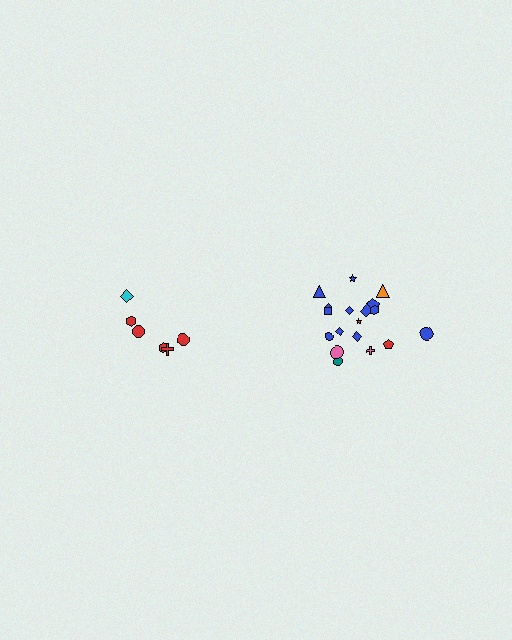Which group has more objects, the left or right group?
The right group.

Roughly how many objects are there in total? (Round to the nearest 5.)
Roughly 25 objects in total.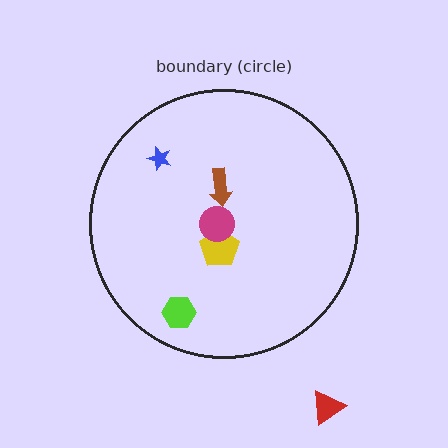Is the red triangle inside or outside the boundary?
Outside.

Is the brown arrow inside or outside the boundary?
Inside.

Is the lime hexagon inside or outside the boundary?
Inside.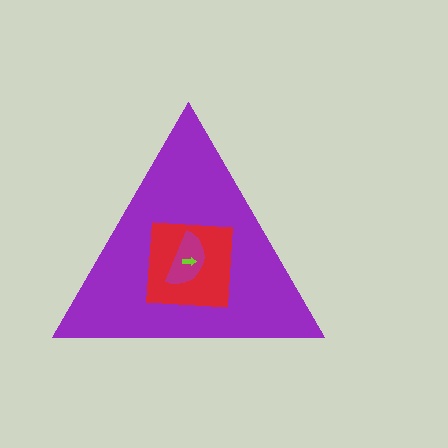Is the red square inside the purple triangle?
Yes.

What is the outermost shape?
The purple triangle.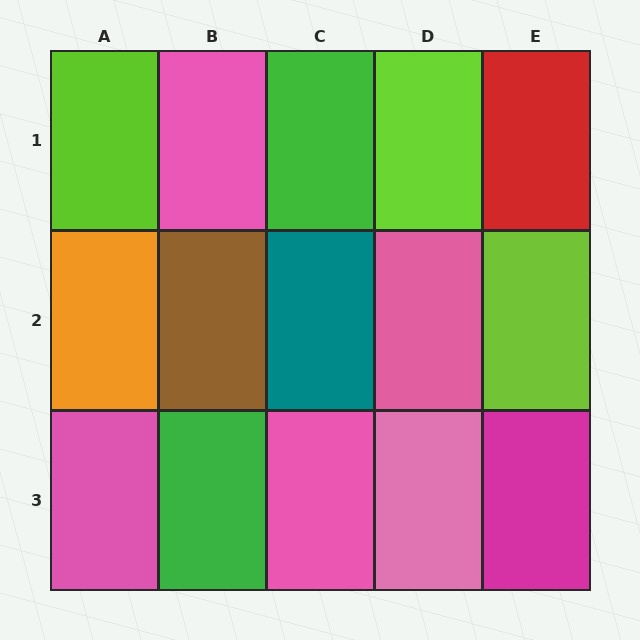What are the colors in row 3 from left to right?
Pink, green, pink, pink, magenta.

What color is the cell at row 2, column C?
Teal.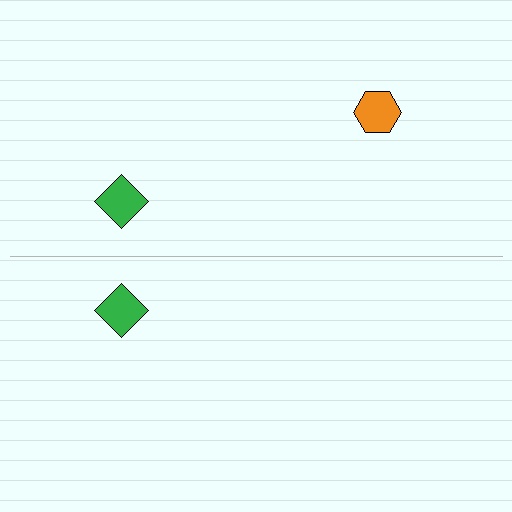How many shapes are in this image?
There are 3 shapes in this image.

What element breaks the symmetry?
A orange hexagon is missing from the bottom side.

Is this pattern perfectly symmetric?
No, the pattern is not perfectly symmetric. A orange hexagon is missing from the bottom side.